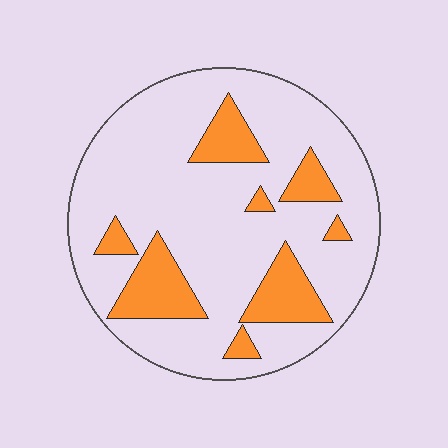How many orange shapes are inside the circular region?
8.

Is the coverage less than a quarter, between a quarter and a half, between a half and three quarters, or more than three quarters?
Less than a quarter.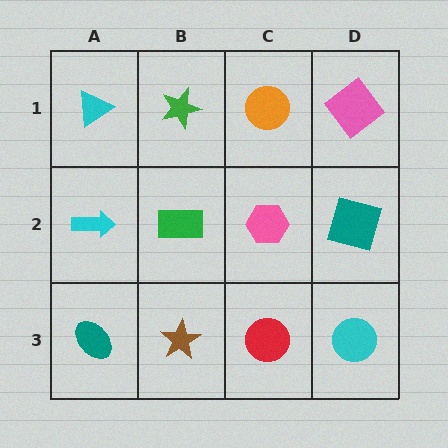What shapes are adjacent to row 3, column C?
A pink hexagon (row 2, column C), a brown star (row 3, column B), a cyan circle (row 3, column D).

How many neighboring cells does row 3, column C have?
3.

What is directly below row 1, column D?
A teal square.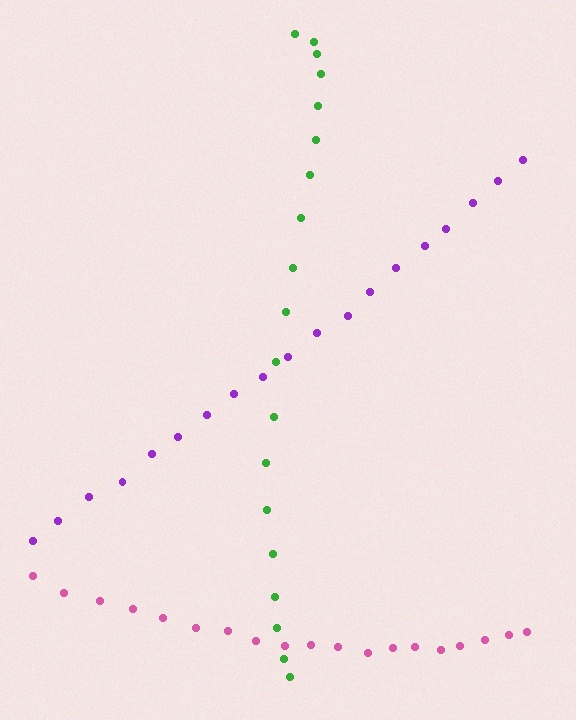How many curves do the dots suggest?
There are 3 distinct paths.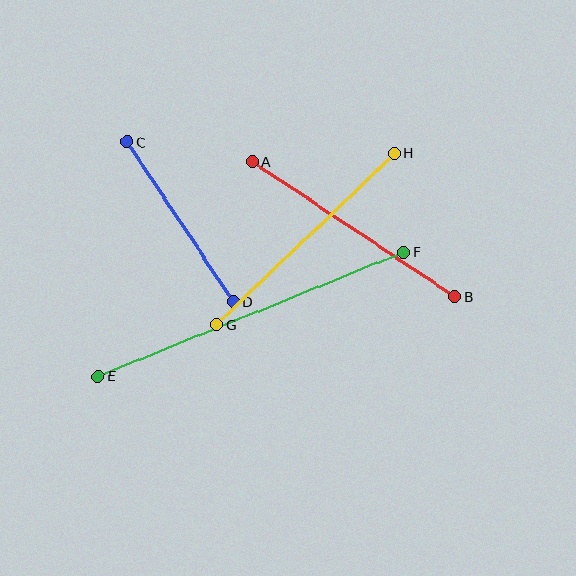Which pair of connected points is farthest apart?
Points E and F are farthest apart.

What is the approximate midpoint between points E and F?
The midpoint is at approximately (251, 314) pixels.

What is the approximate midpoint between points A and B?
The midpoint is at approximately (354, 229) pixels.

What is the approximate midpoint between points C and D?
The midpoint is at approximately (180, 222) pixels.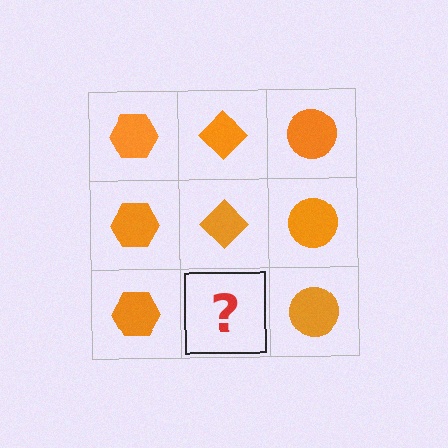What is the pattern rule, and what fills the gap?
The rule is that each column has a consistent shape. The gap should be filled with an orange diamond.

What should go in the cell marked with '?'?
The missing cell should contain an orange diamond.